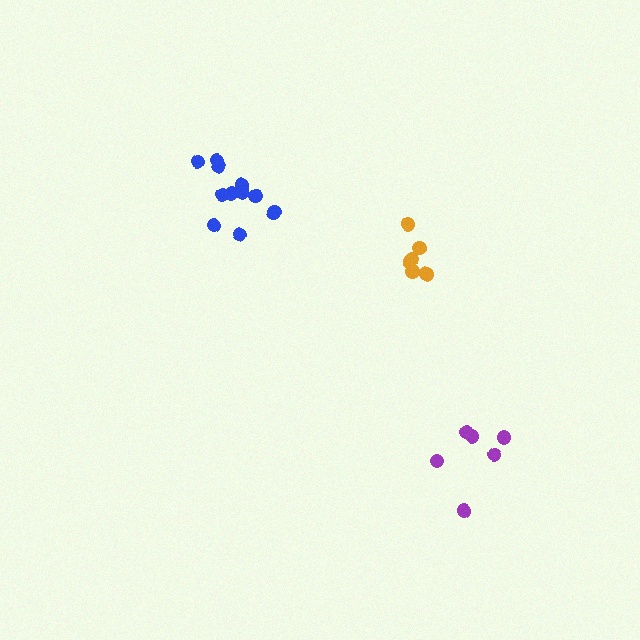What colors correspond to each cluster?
The clusters are colored: purple, orange, blue.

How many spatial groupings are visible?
There are 3 spatial groupings.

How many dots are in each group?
Group 1: 6 dots, Group 2: 6 dots, Group 3: 11 dots (23 total).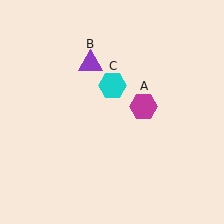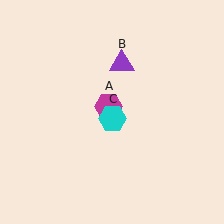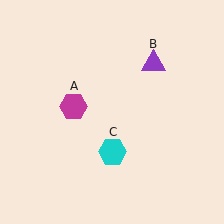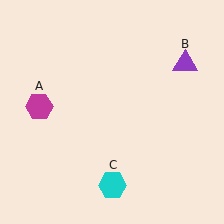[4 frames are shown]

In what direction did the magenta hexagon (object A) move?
The magenta hexagon (object A) moved left.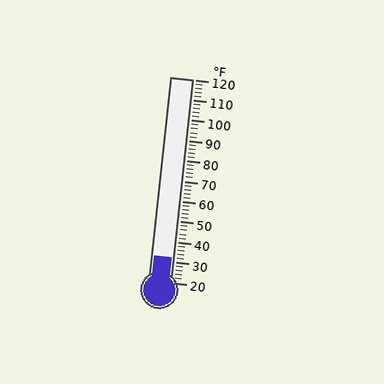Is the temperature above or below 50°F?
The temperature is below 50°F.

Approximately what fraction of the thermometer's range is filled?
The thermometer is filled to approximately 10% of its range.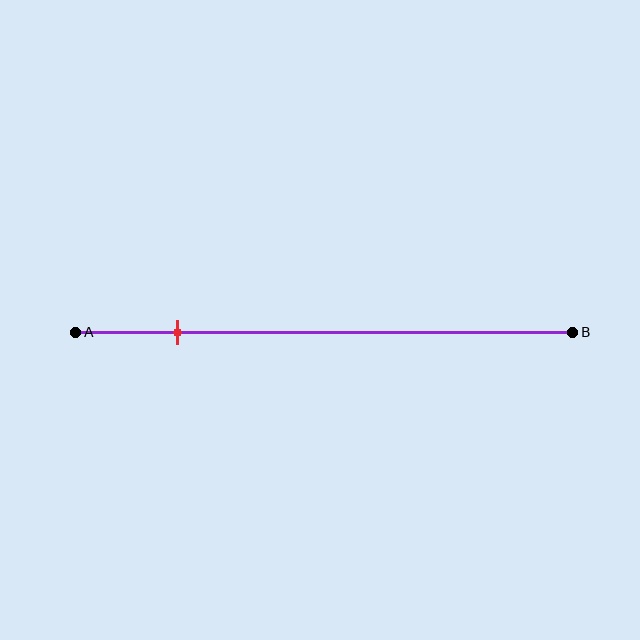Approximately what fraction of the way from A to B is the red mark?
The red mark is approximately 20% of the way from A to B.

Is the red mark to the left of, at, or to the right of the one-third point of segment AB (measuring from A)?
The red mark is to the left of the one-third point of segment AB.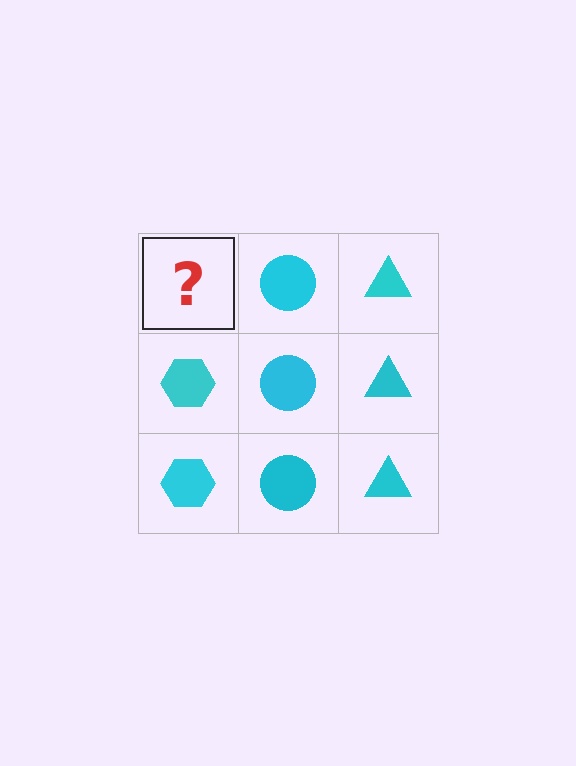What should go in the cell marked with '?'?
The missing cell should contain a cyan hexagon.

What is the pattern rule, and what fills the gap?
The rule is that each column has a consistent shape. The gap should be filled with a cyan hexagon.